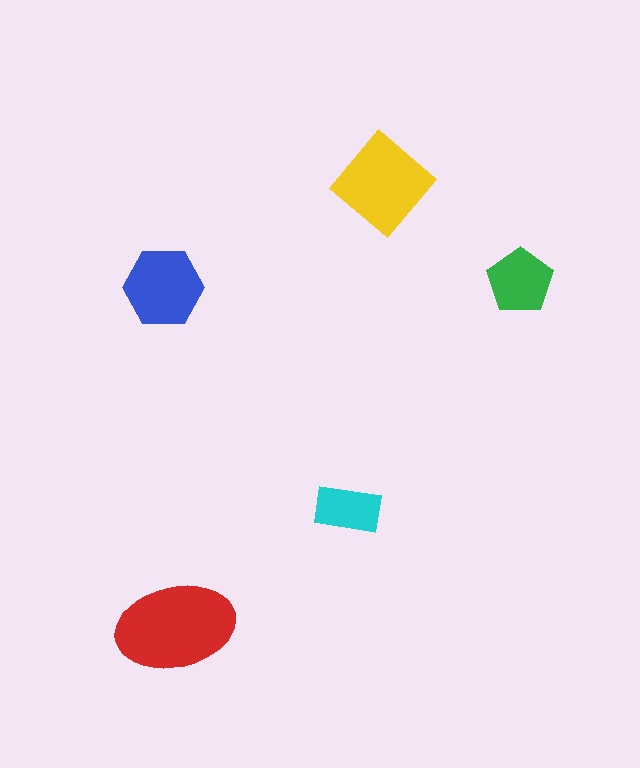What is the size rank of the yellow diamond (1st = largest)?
2nd.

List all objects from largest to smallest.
The red ellipse, the yellow diamond, the blue hexagon, the green pentagon, the cyan rectangle.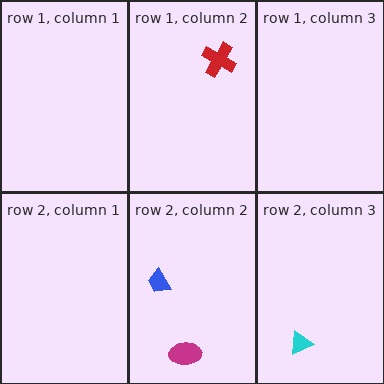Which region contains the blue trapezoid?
The row 2, column 2 region.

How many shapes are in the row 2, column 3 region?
1.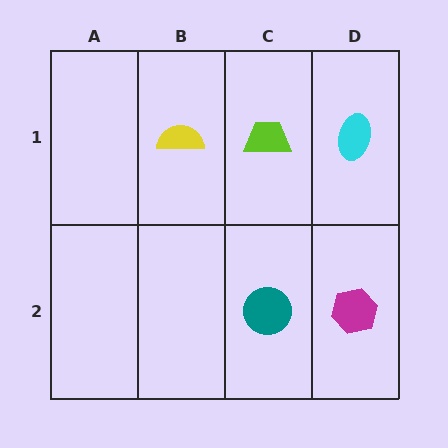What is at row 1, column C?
A lime trapezoid.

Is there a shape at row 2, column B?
No, that cell is empty.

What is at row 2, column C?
A teal circle.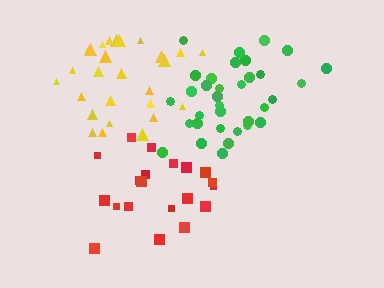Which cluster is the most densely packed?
Green.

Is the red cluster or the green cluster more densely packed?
Green.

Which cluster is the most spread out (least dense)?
Red.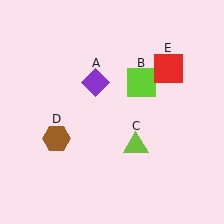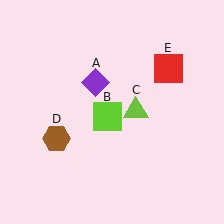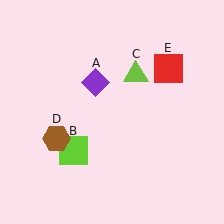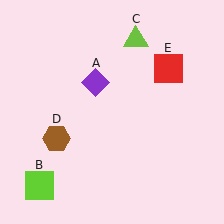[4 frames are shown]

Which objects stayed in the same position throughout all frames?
Purple diamond (object A) and brown hexagon (object D) and red square (object E) remained stationary.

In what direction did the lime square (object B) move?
The lime square (object B) moved down and to the left.